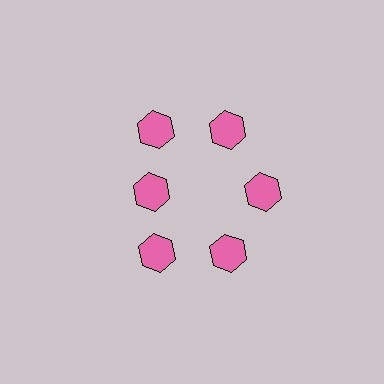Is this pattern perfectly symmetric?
No. The 6 pink hexagons are arranged in a ring, but one element near the 9 o'clock position is pulled inward toward the center, breaking the 6-fold rotational symmetry.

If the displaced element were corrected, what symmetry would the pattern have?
It would have 6-fold rotational symmetry — the pattern would map onto itself every 60 degrees.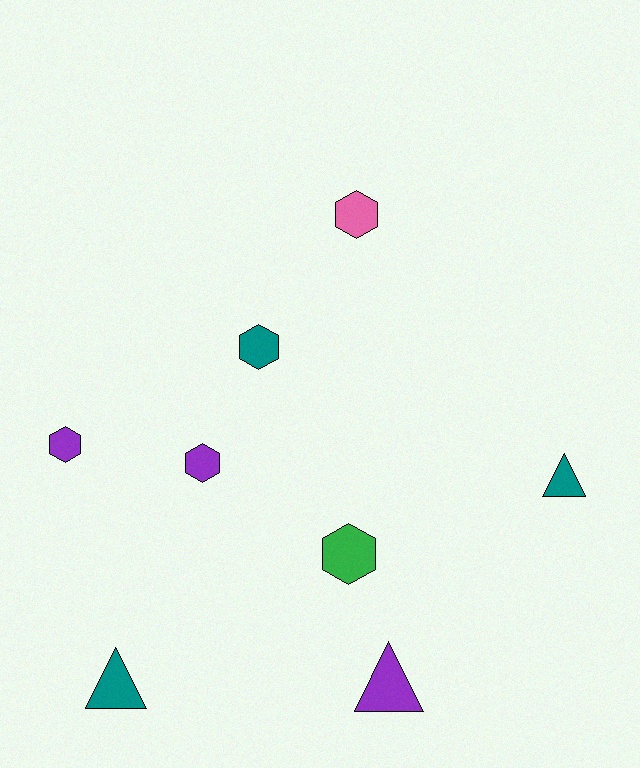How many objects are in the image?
There are 8 objects.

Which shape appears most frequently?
Hexagon, with 5 objects.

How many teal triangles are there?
There are 2 teal triangles.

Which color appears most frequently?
Purple, with 3 objects.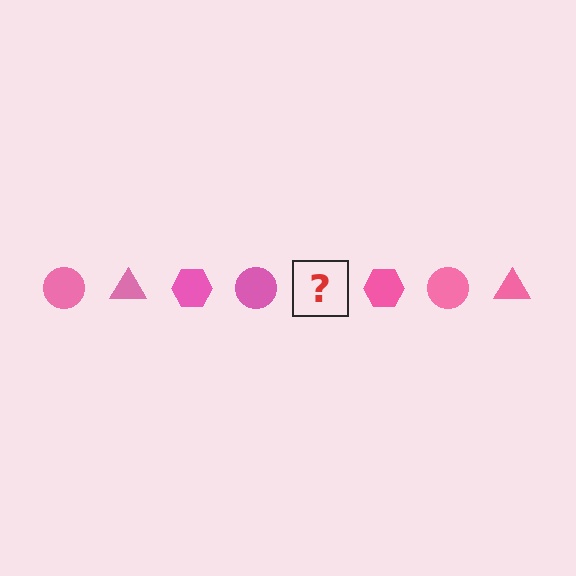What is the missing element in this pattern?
The missing element is a pink triangle.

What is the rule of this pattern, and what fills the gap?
The rule is that the pattern cycles through circle, triangle, hexagon shapes in pink. The gap should be filled with a pink triangle.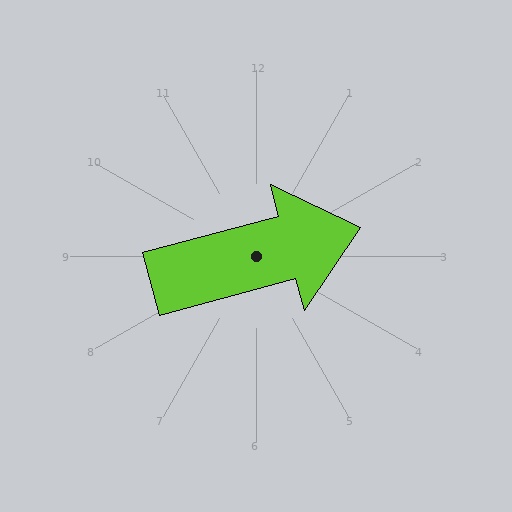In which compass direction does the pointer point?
East.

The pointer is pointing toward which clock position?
Roughly 2 o'clock.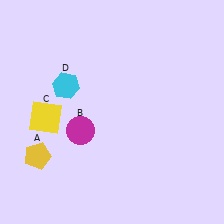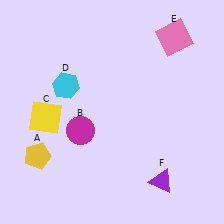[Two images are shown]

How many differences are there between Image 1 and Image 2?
There are 2 differences between the two images.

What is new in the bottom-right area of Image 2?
A purple triangle (F) was added in the bottom-right area of Image 2.